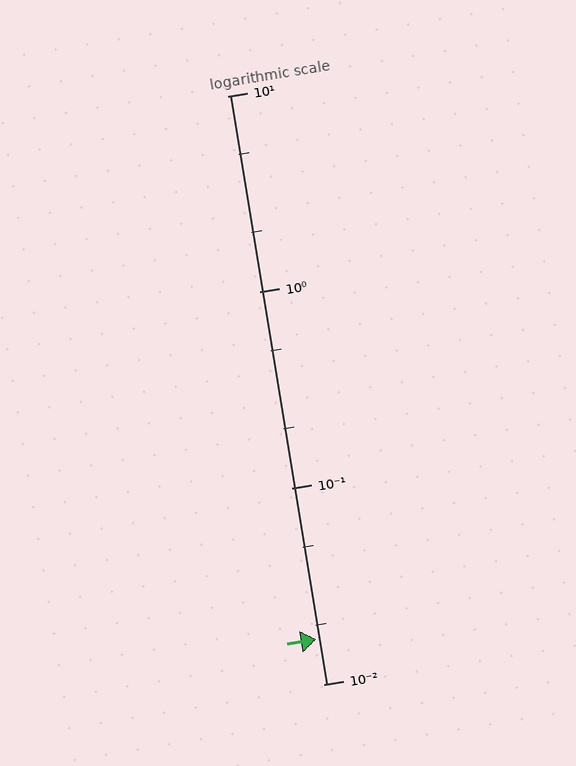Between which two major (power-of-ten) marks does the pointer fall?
The pointer is between 0.01 and 0.1.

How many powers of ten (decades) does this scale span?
The scale spans 3 decades, from 0.01 to 10.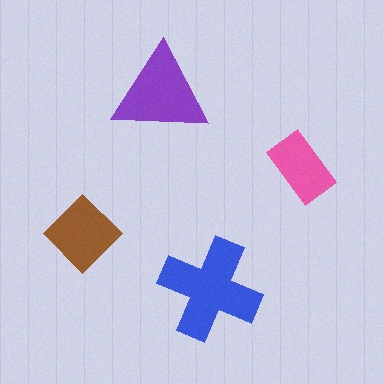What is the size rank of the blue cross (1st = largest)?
1st.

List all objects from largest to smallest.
The blue cross, the purple triangle, the brown diamond, the pink rectangle.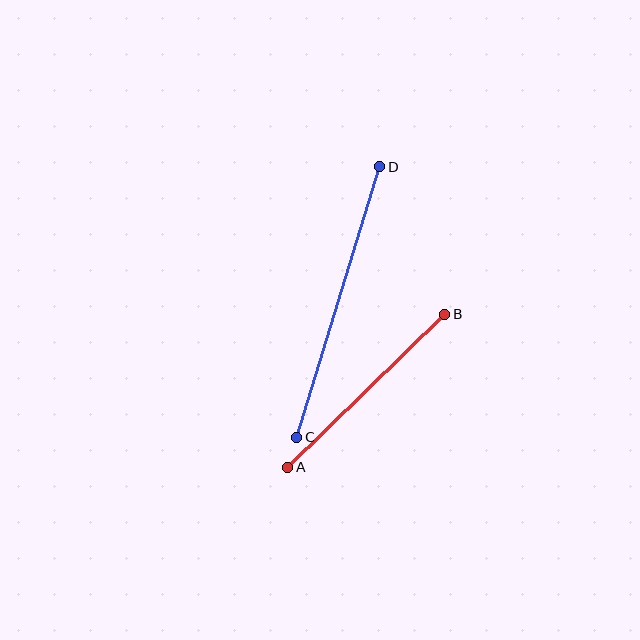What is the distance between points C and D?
The distance is approximately 283 pixels.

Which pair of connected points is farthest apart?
Points C and D are farthest apart.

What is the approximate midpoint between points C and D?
The midpoint is at approximately (338, 302) pixels.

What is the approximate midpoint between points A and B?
The midpoint is at approximately (366, 391) pixels.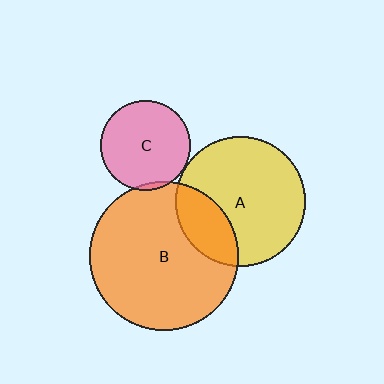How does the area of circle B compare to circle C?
Approximately 2.7 times.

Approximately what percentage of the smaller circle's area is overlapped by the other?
Approximately 25%.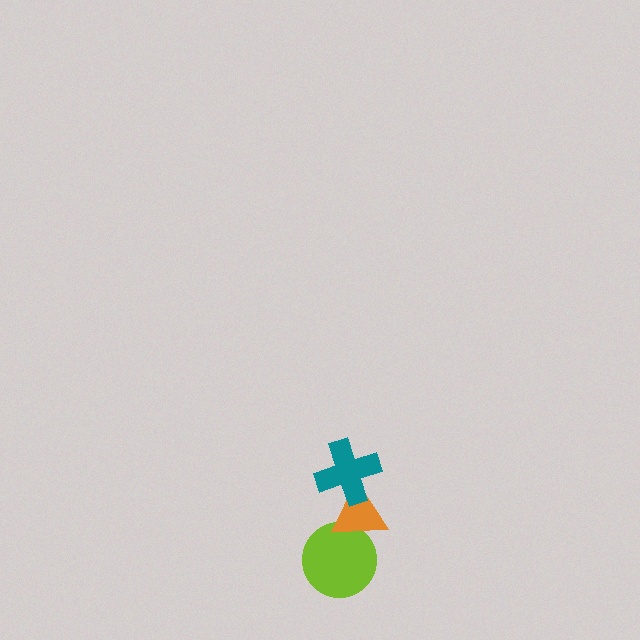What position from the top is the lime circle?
The lime circle is 3rd from the top.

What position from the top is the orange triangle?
The orange triangle is 2nd from the top.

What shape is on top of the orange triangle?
The teal cross is on top of the orange triangle.